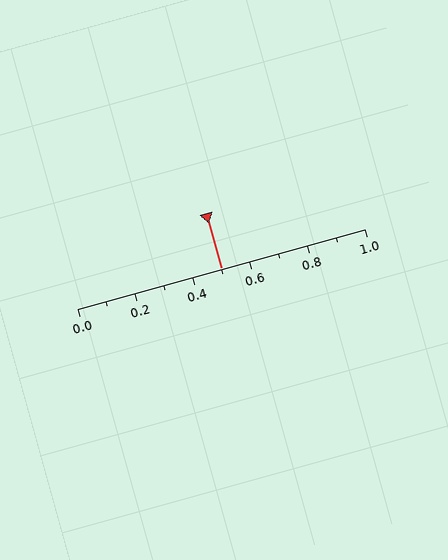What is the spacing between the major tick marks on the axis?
The major ticks are spaced 0.2 apart.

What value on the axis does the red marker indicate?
The marker indicates approximately 0.5.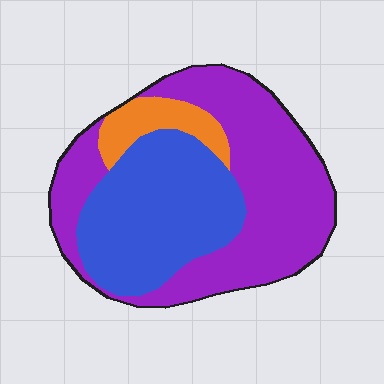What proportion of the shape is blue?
Blue takes up between a third and a half of the shape.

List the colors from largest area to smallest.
From largest to smallest: purple, blue, orange.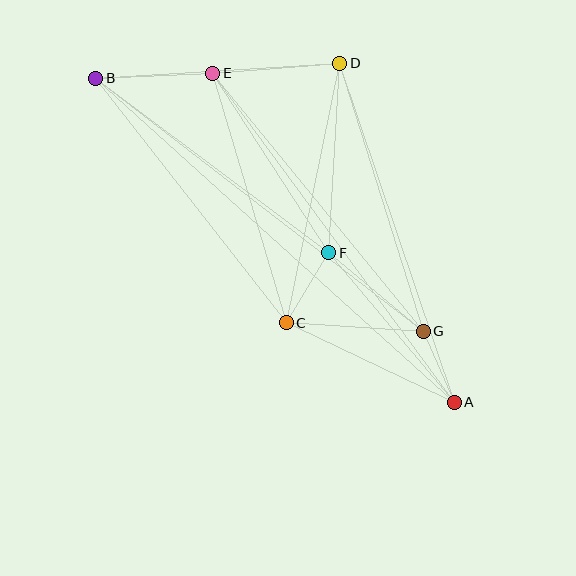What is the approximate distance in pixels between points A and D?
The distance between A and D is approximately 358 pixels.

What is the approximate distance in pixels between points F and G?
The distance between F and G is approximately 123 pixels.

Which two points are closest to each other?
Points A and G are closest to each other.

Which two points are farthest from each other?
Points A and B are farthest from each other.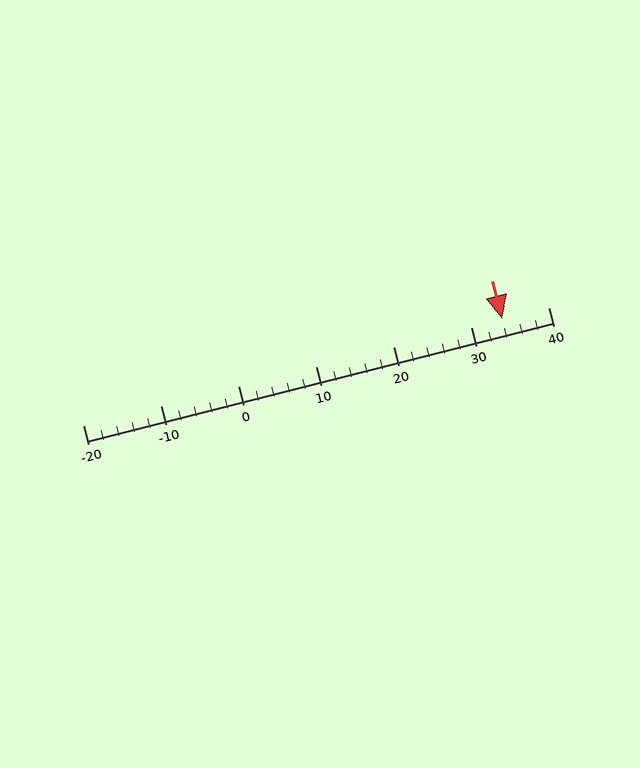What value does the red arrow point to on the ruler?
The red arrow points to approximately 34.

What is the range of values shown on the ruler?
The ruler shows values from -20 to 40.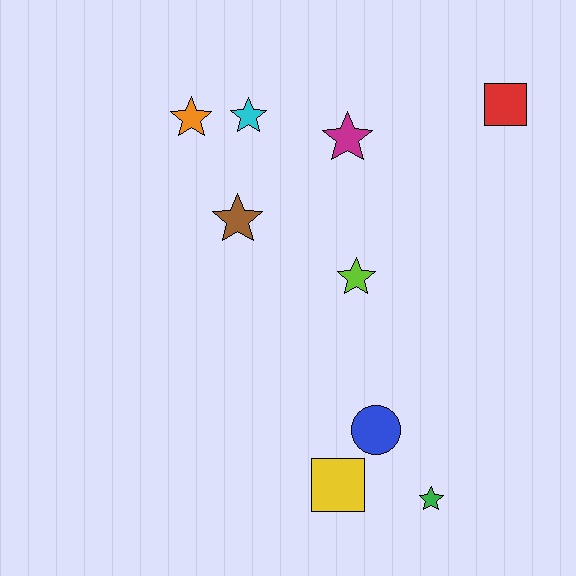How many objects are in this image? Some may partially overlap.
There are 9 objects.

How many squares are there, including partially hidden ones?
There are 2 squares.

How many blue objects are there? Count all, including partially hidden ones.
There is 1 blue object.